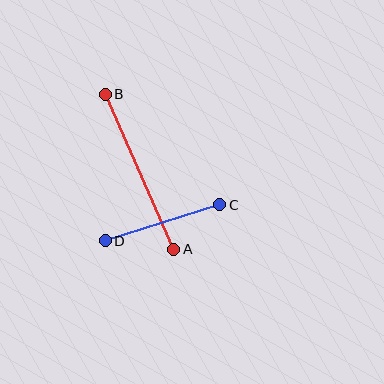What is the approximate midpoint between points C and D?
The midpoint is at approximately (163, 223) pixels.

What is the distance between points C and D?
The distance is approximately 120 pixels.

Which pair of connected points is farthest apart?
Points A and B are farthest apart.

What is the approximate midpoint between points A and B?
The midpoint is at approximately (140, 172) pixels.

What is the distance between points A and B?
The distance is approximately 170 pixels.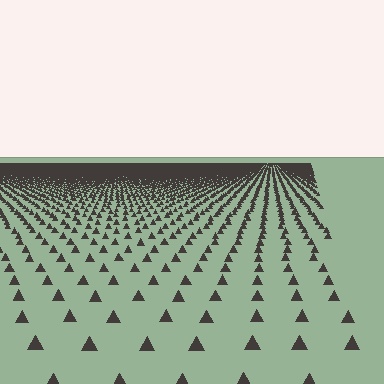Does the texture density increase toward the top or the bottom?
Density increases toward the top.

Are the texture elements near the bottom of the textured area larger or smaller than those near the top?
Larger. Near the bottom, elements are closer to the viewer and appear at a bigger on-screen size.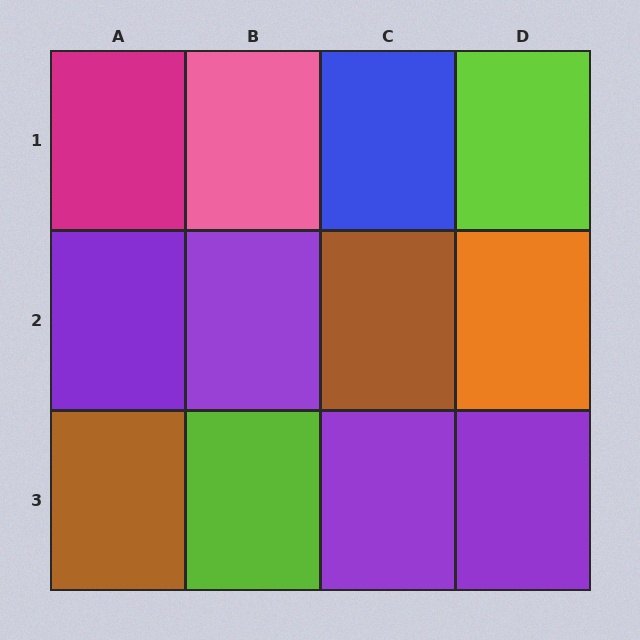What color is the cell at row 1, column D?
Lime.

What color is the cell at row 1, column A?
Magenta.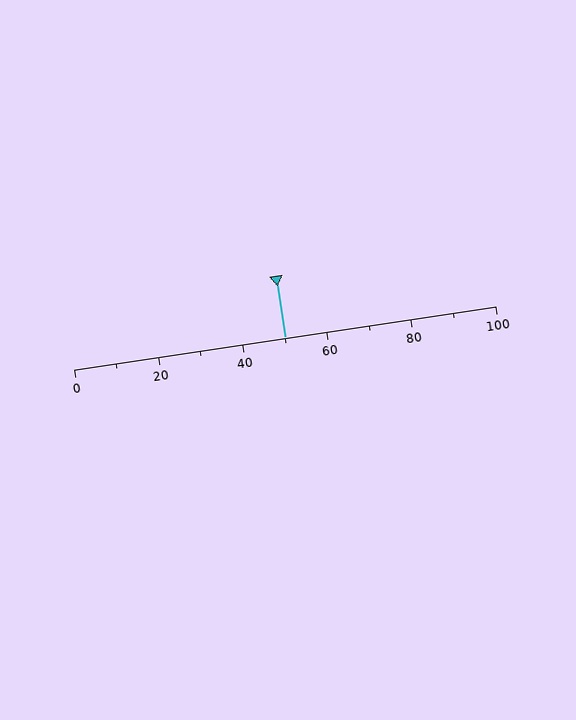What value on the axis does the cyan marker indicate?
The marker indicates approximately 50.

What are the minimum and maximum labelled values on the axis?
The axis runs from 0 to 100.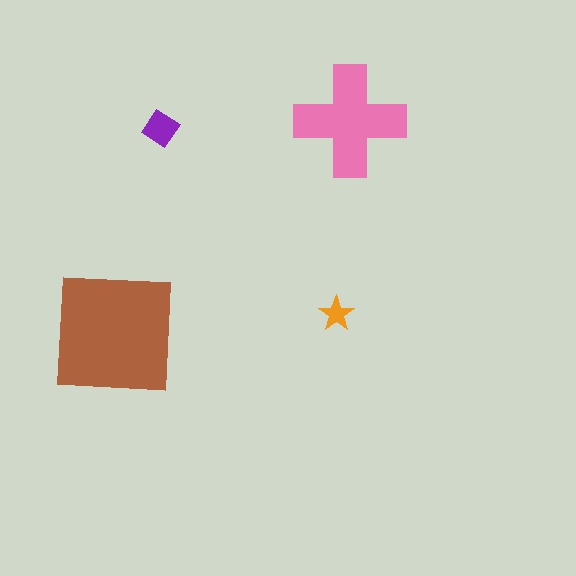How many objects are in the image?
There are 4 objects in the image.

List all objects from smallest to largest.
The orange star, the purple diamond, the pink cross, the brown square.